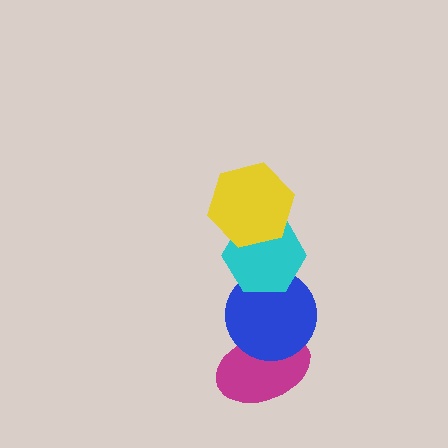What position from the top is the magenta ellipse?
The magenta ellipse is 4th from the top.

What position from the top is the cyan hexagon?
The cyan hexagon is 2nd from the top.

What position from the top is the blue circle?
The blue circle is 3rd from the top.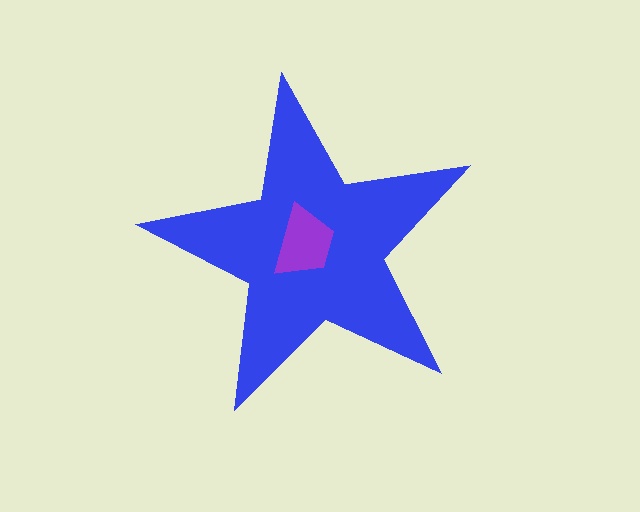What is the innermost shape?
The purple trapezoid.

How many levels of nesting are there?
2.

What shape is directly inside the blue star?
The purple trapezoid.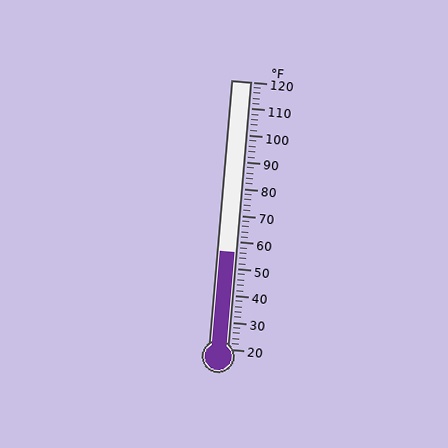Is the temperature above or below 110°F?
The temperature is below 110°F.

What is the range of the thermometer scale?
The thermometer scale ranges from 20°F to 120°F.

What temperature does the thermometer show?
The thermometer shows approximately 56°F.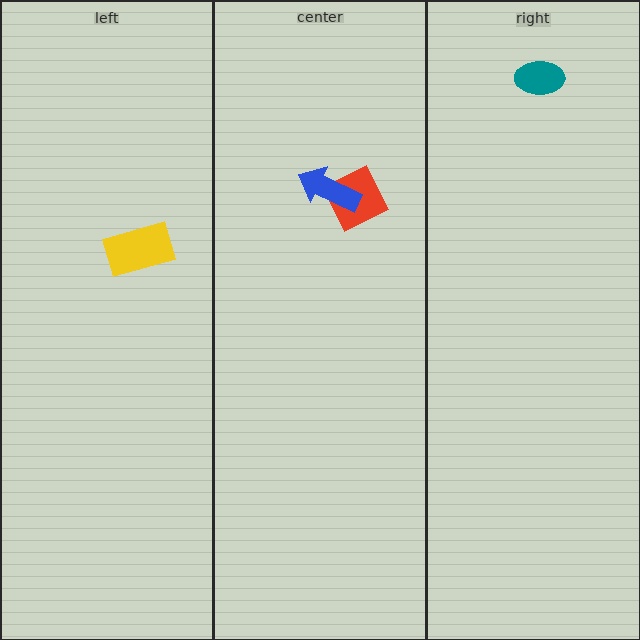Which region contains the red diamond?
The center region.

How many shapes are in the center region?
2.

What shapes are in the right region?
The teal ellipse.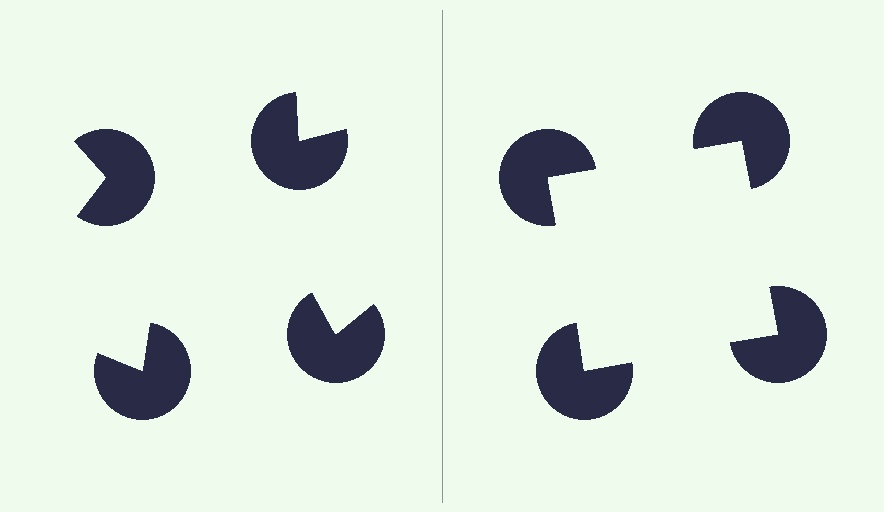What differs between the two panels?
The pac-man discs are positioned identically on both sides; only the wedge orientations differ. On the right they align to a square; on the left they are misaligned.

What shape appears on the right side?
An illusory square.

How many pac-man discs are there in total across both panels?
8 — 4 on each side.